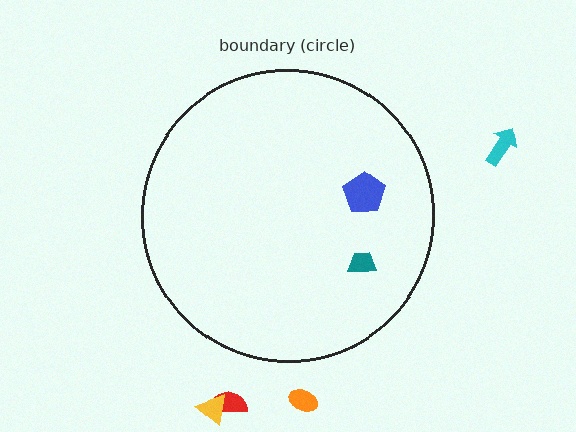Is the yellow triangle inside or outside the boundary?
Outside.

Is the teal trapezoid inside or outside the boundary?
Inside.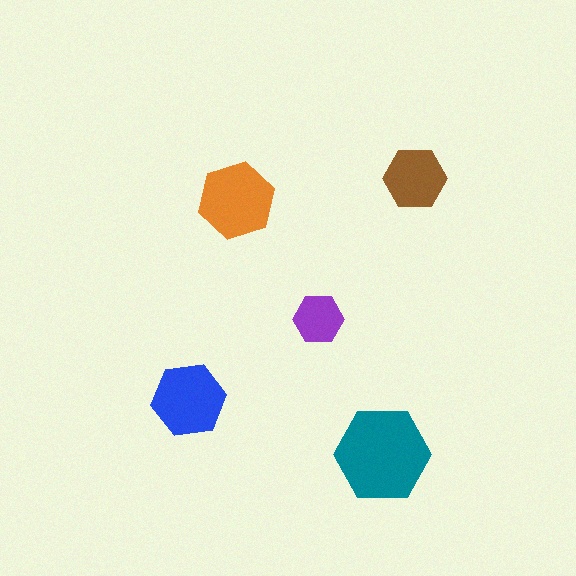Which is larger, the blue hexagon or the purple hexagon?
The blue one.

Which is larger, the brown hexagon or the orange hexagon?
The orange one.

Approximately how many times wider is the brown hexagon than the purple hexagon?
About 1.5 times wider.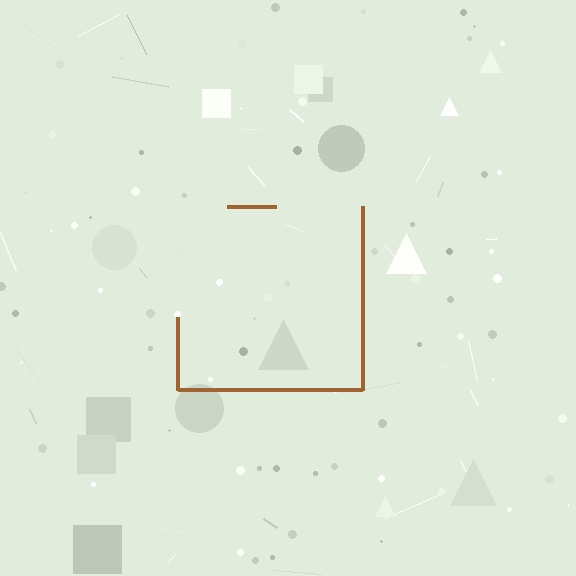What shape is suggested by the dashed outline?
The dashed outline suggests a square.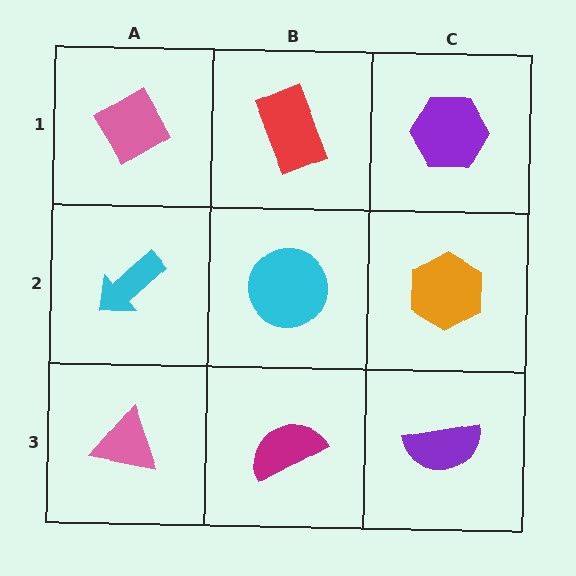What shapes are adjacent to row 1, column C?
An orange hexagon (row 2, column C), a red rectangle (row 1, column B).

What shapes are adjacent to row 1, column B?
A cyan circle (row 2, column B), a pink diamond (row 1, column A), a purple hexagon (row 1, column C).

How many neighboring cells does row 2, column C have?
3.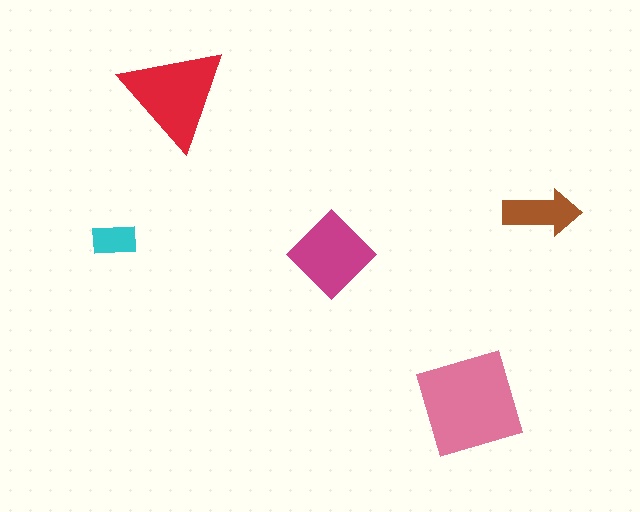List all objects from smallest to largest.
The cyan rectangle, the brown arrow, the magenta diamond, the red triangle, the pink square.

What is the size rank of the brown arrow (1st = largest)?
4th.